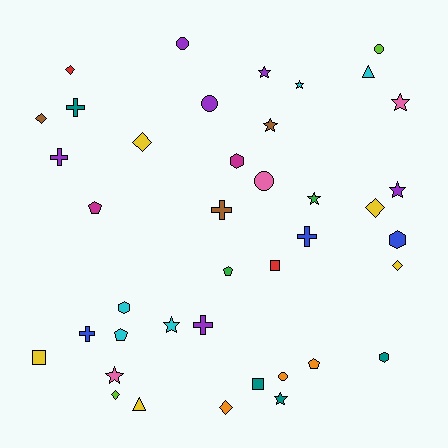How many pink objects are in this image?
There are 3 pink objects.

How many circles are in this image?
There are 5 circles.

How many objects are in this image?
There are 40 objects.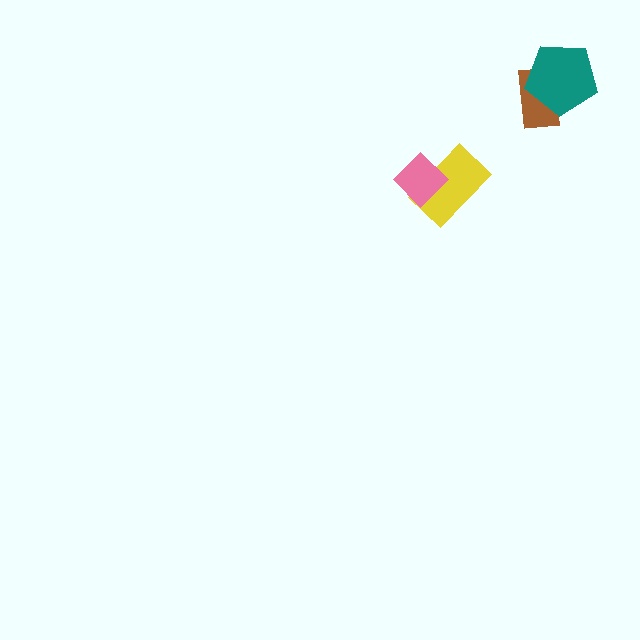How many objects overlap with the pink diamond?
1 object overlaps with the pink diamond.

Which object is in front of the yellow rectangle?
The pink diamond is in front of the yellow rectangle.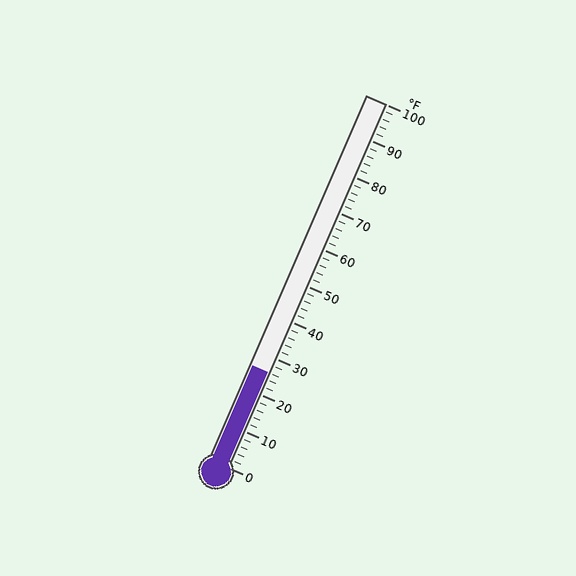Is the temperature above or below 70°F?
The temperature is below 70°F.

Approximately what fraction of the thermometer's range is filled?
The thermometer is filled to approximately 25% of its range.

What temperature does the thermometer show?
The thermometer shows approximately 26°F.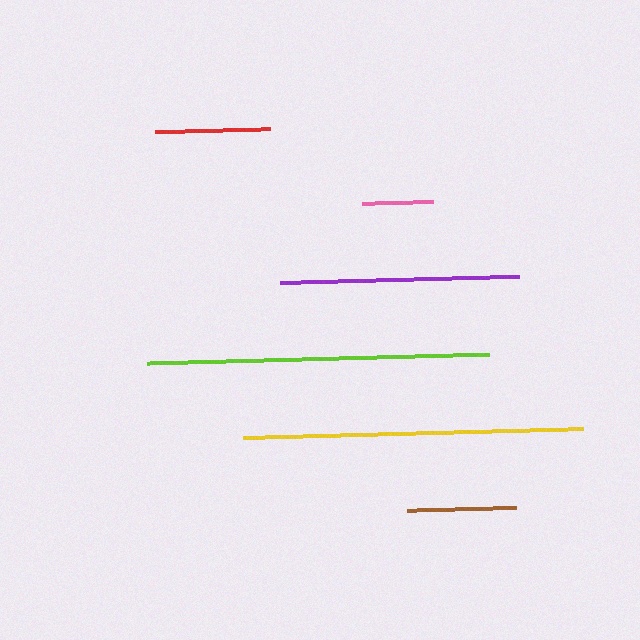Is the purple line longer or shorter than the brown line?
The purple line is longer than the brown line.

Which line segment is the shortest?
The pink line is the shortest at approximately 71 pixels.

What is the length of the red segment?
The red segment is approximately 115 pixels long.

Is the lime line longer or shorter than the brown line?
The lime line is longer than the brown line.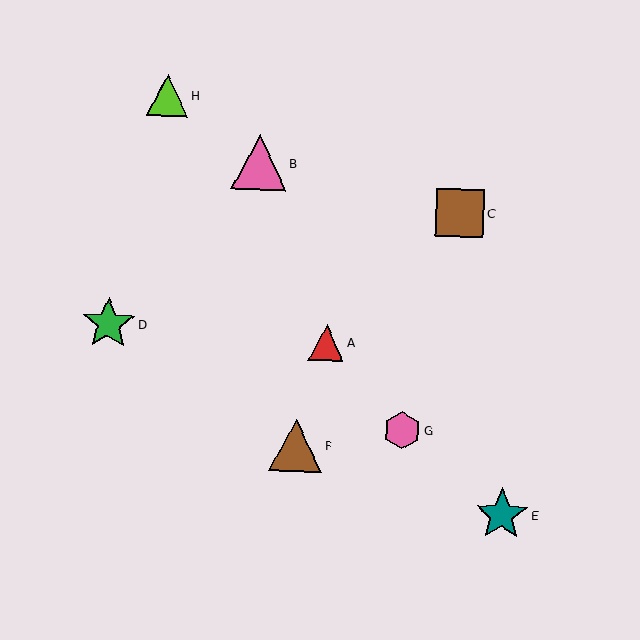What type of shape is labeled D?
Shape D is a green star.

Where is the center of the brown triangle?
The center of the brown triangle is at (296, 446).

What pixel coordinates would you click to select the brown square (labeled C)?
Click at (460, 213) to select the brown square C.